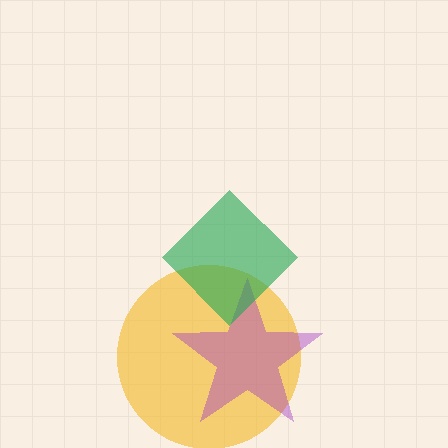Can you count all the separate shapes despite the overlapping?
Yes, there are 3 separate shapes.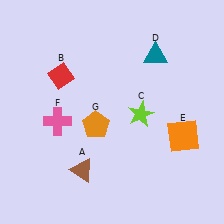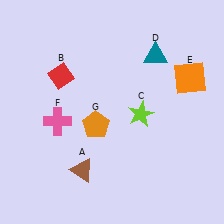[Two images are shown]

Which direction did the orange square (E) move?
The orange square (E) moved up.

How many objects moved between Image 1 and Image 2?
1 object moved between the two images.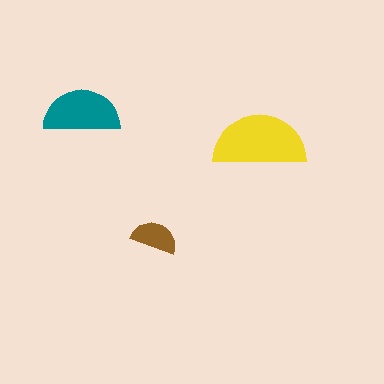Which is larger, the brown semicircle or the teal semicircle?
The teal one.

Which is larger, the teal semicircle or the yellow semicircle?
The yellow one.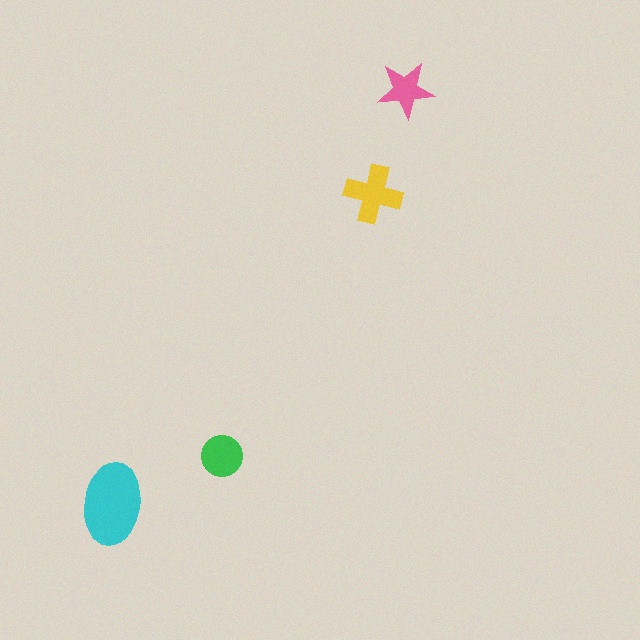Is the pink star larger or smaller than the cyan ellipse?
Smaller.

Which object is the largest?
The cyan ellipse.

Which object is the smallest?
The pink star.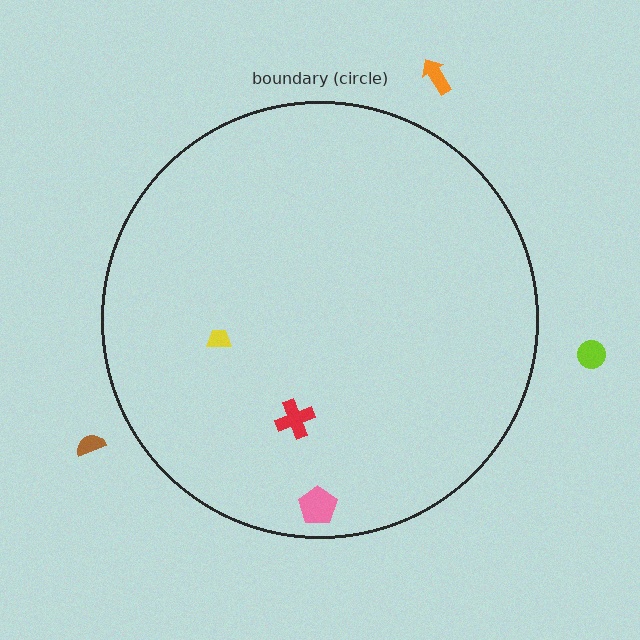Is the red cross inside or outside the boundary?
Inside.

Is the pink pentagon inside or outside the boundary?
Inside.